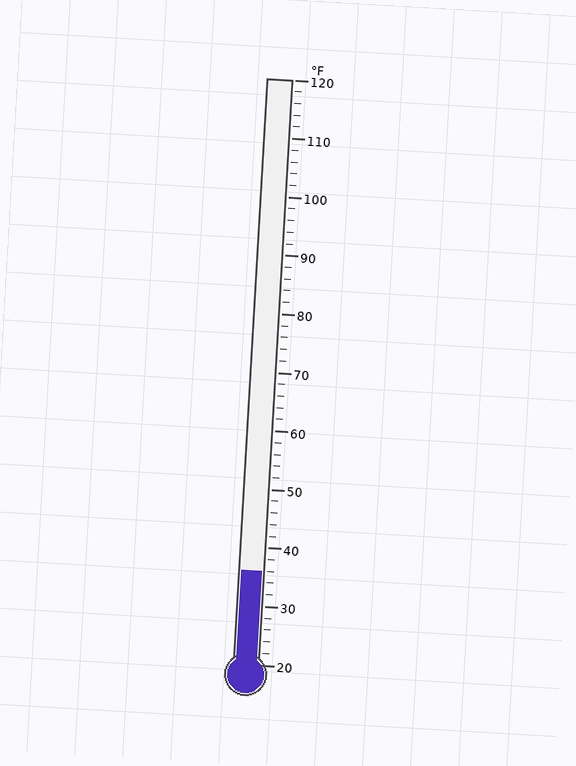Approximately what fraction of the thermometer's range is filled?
The thermometer is filled to approximately 15% of its range.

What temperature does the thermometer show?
The thermometer shows approximately 36°F.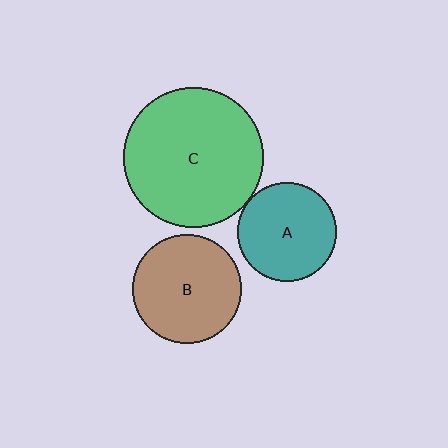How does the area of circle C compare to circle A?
Approximately 2.0 times.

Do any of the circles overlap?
No, none of the circles overlap.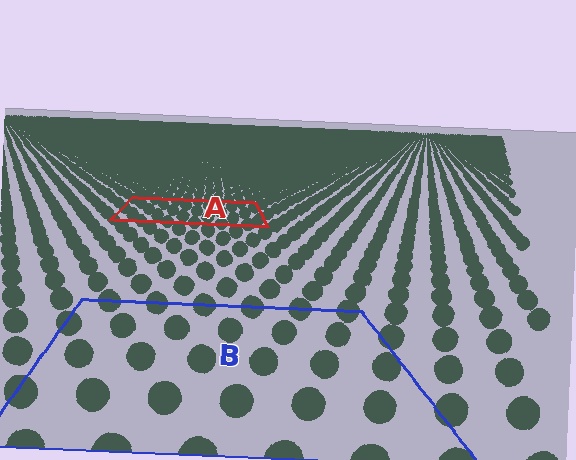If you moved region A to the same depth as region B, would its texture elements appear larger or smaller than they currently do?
They would appear larger. At a closer depth, the same texture elements are projected at a bigger on-screen size.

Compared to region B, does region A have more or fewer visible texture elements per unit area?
Region A has more texture elements per unit area — they are packed more densely because it is farther away.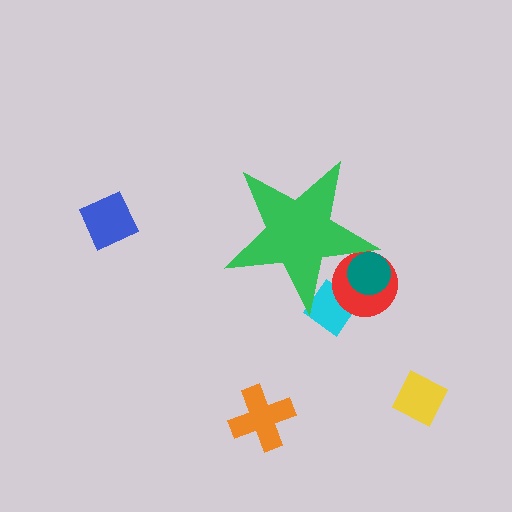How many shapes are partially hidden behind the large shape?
3 shapes are partially hidden.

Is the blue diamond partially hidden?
No, the blue diamond is fully visible.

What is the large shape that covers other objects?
A green star.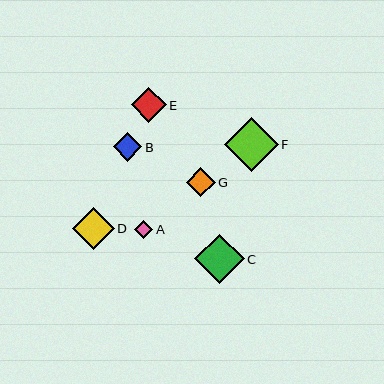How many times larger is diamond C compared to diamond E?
Diamond C is approximately 1.4 times the size of diamond E.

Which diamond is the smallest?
Diamond A is the smallest with a size of approximately 18 pixels.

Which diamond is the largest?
Diamond F is the largest with a size of approximately 53 pixels.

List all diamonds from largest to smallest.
From largest to smallest: F, C, D, E, G, B, A.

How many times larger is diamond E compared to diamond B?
Diamond E is approximately 1.2 times the size of diamond B.